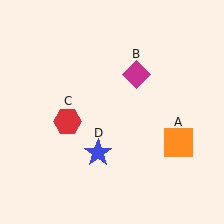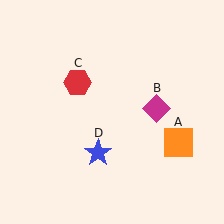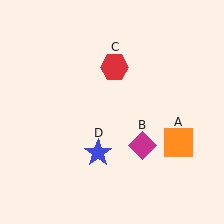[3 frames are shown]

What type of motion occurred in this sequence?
The magenta diamond (object B), red hexagon (object C) rotated clockwise around the center of the scene.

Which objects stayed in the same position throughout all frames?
Orange square (object A) and blue star (object D) remained stationary.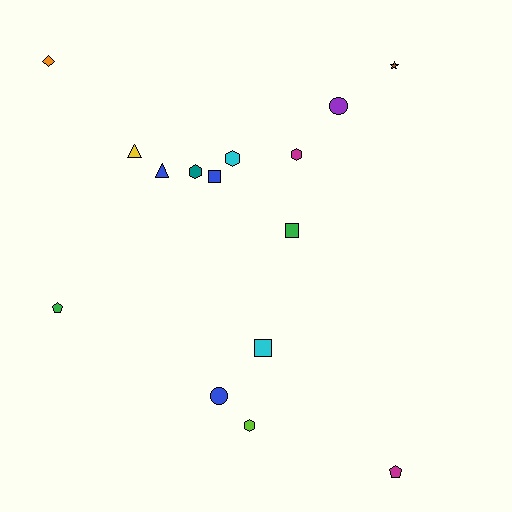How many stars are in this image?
There is 1 star.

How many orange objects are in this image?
There is 1 orange object.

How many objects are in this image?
There are 15 objects.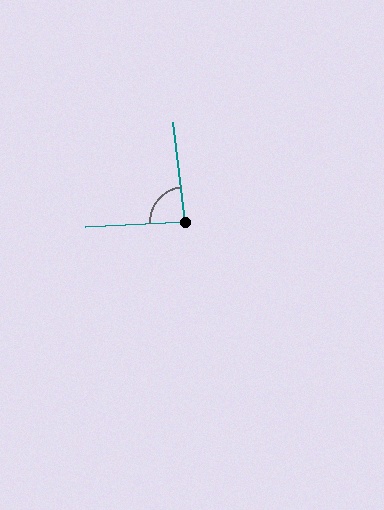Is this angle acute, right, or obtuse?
It is approximately a right angle.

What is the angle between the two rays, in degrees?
Approximately 86 degrees.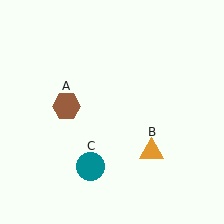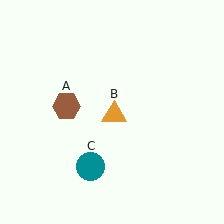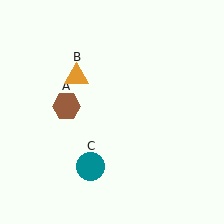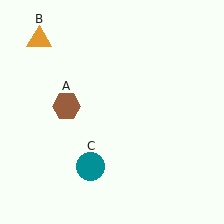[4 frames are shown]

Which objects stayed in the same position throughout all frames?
Brown hexagon (object A) and teal circle (object C) remained stationary.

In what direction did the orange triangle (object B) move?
The orange triangle (object B) moved up and to the left.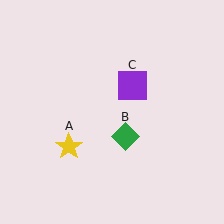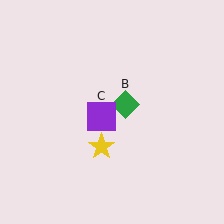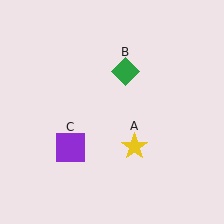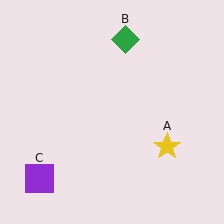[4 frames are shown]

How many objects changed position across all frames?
3 objects changed position: yellow star (object A), green diamond (object B), purple square (object C).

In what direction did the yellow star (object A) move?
The yellow star (object A) moved right.